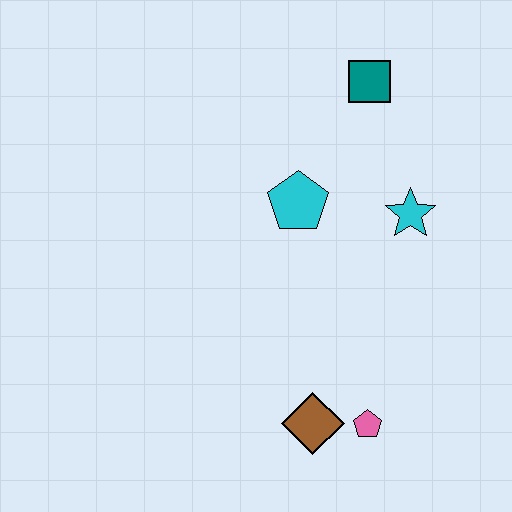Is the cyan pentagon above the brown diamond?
Yes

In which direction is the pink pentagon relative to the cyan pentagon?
The pink pentagon is below the cyan pentagon.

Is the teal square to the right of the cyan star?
No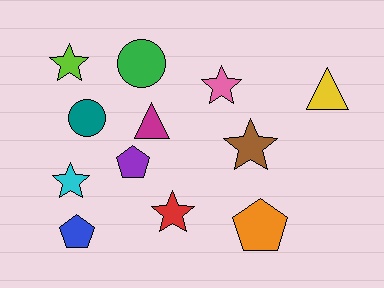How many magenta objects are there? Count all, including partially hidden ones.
There is 1 magenta object.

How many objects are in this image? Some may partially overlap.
There are 12 objects.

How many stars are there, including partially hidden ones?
There are 5 stars.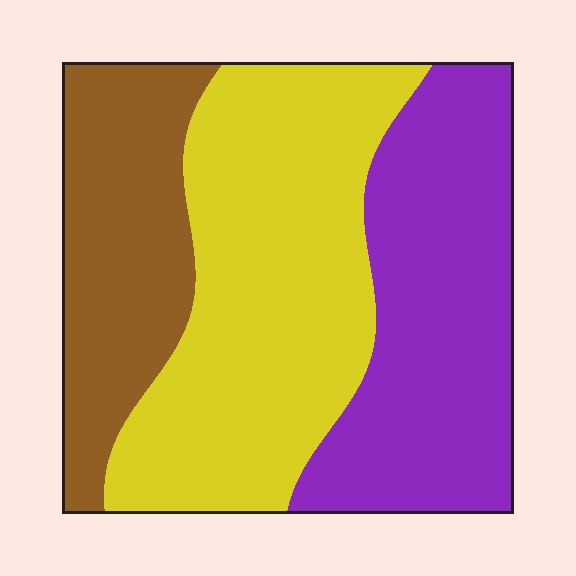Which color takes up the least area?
Brown, at roughly 25%.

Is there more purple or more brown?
Purple.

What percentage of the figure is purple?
Purple takes up about one third (1/3) of the figure.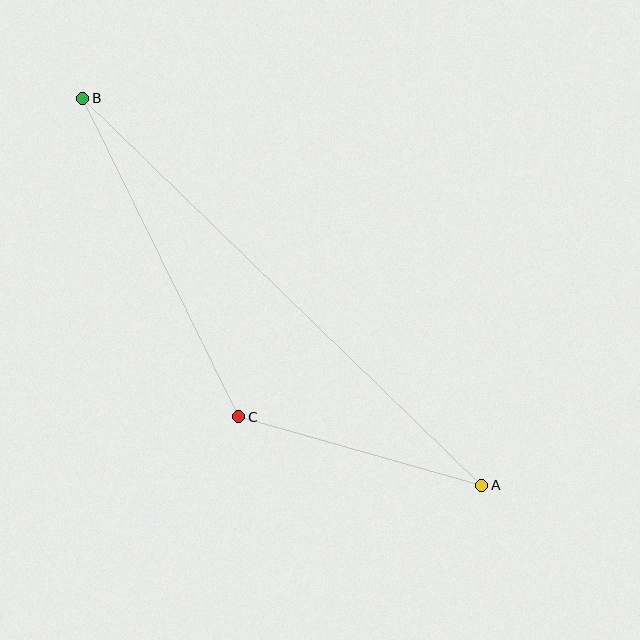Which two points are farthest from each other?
Points A and B are farthest from each other.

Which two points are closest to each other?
Points A and C are closest to each other.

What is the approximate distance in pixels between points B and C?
The distance between B and C is approximately 354 pixels.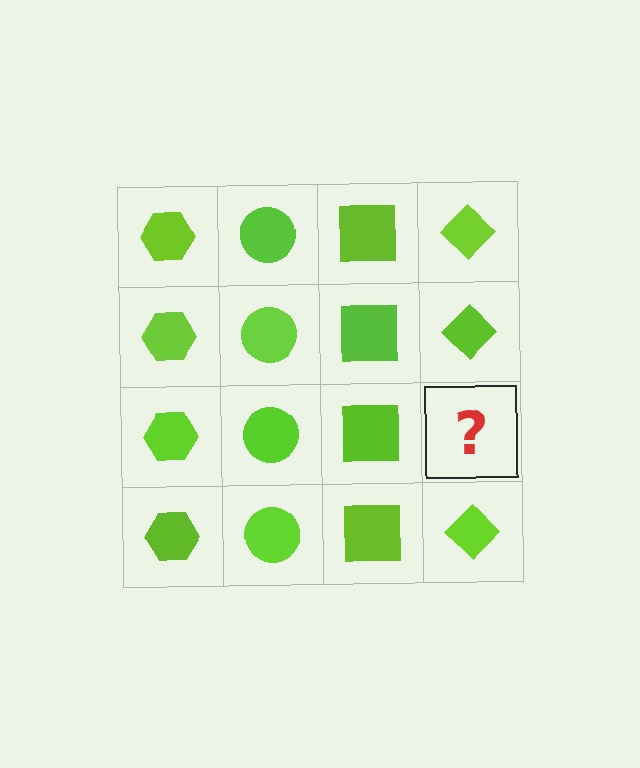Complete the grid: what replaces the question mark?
The question mark should be replaced with a lime diamond.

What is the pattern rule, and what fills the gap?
The rule is that each column has a consistent shape. The gap should be filled with a lime diamond.